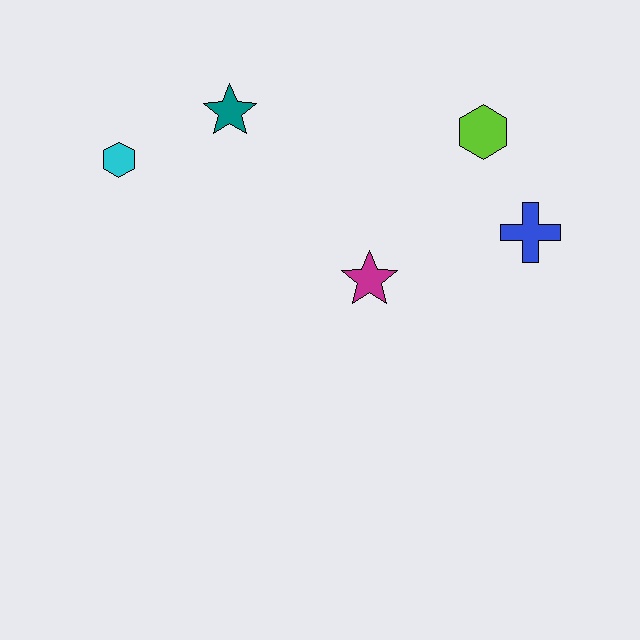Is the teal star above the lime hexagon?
Yes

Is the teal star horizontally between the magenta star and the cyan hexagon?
Yes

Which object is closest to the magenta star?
The blue cross is closest to the magenta star.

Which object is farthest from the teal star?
The blue cross is farthest from the teal star.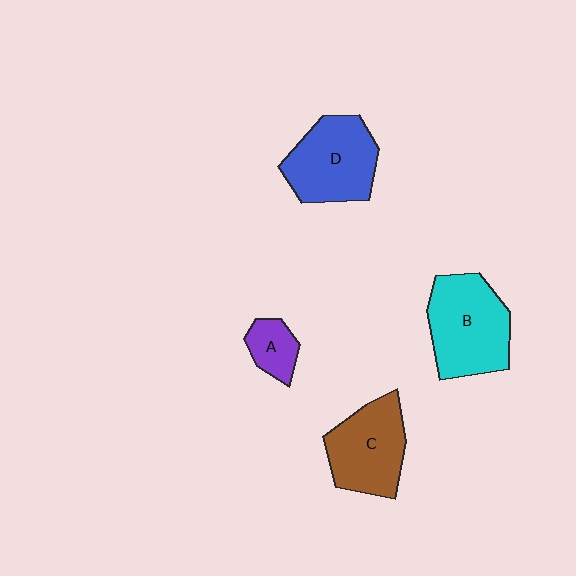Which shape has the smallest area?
Shape A (purple).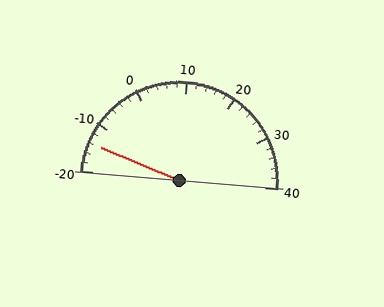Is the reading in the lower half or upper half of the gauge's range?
The reading is in the lower half of the range (-20 to 40).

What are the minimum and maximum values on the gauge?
The gauge ranges from -20 to 40.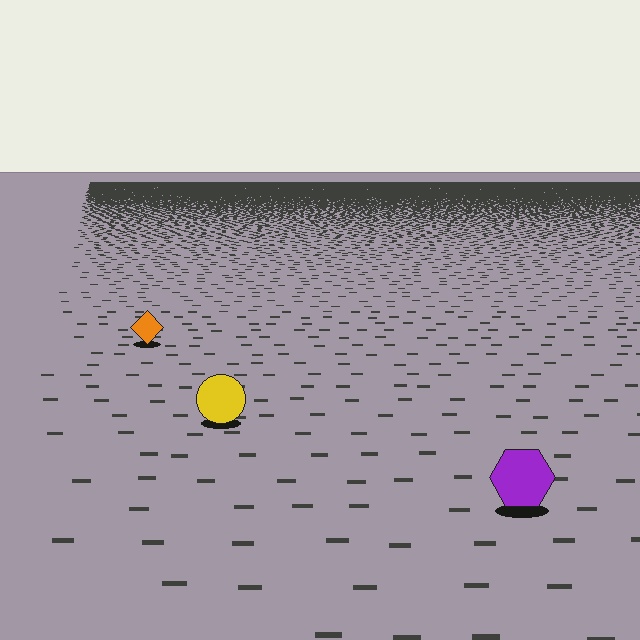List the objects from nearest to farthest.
From nearest to farthest: the purple hexagon, the yellow circle, the orange diamond.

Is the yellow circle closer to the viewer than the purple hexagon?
No. The purple hexagon is closer — you can tell from the texture gradient: the ground texture is coarser near it.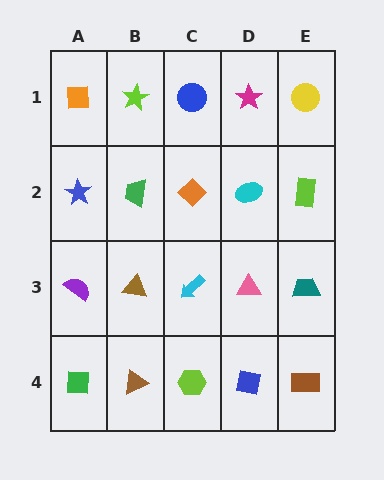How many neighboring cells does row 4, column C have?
3.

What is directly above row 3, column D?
A cyan ellipse.